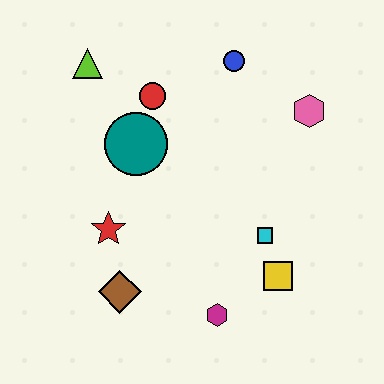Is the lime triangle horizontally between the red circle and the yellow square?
No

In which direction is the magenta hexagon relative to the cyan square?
The magenta hexagon is below the cyan square.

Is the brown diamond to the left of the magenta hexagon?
Yes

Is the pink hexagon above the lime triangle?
No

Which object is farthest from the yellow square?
The lime triangle is farthest from the yellow square.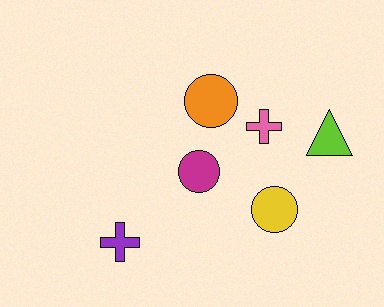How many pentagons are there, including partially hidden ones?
There are no pentagons.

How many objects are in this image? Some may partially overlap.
There are 6 objects.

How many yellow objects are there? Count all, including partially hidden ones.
There is 1 yellow object.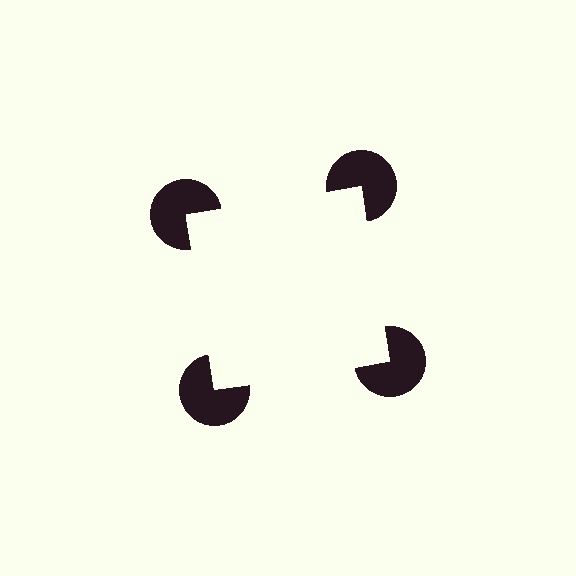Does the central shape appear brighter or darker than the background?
It typically appears slightly brighter than the background, even though no actual brightness change is drawn.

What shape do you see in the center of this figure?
An illusory square — its edges are inferred from the aligned wedge cuts in the pac-man discs, not physically drawn.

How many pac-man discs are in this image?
There are 4 — one at each vertex of the illusory square.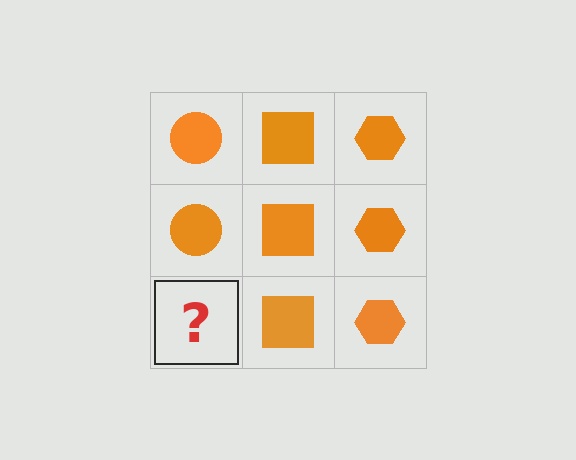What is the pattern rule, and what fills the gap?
The rule is that each column has a consistent shape. The gap should be filled with an orange circle.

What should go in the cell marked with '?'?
The missing cell should contain an orange circle.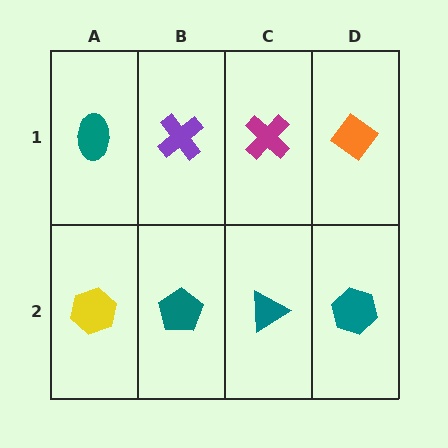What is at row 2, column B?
A teal pentagon.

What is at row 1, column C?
A magenta cross.